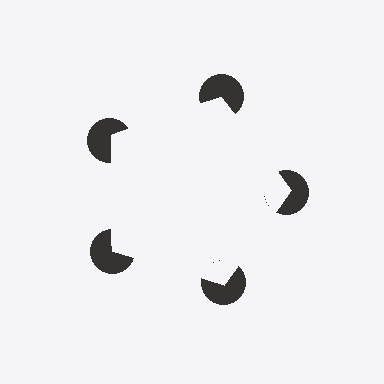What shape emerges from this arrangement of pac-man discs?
An illusory pentagon — its edges are inferred from the aligned wedge cuts in the pac-man discs, not physically drawn.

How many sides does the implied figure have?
5 sides.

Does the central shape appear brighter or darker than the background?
It typically appears slightly brighter than the background, even though no actual brightness change is drawn.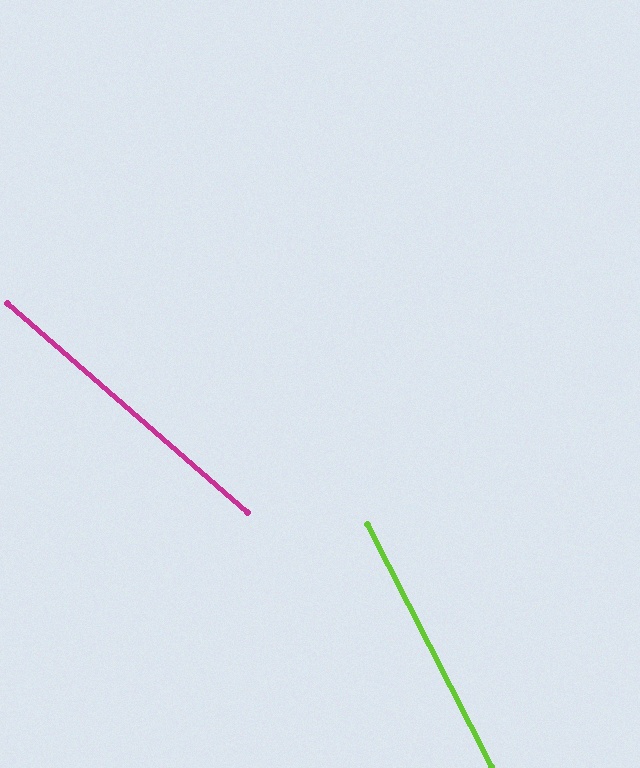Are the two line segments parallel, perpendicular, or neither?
Neither parallel nor perpendicular — they differ by about 22°.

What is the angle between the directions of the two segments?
Approximately 22 degrees.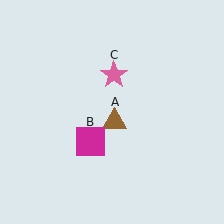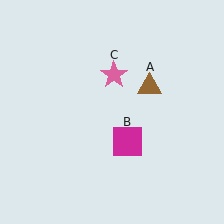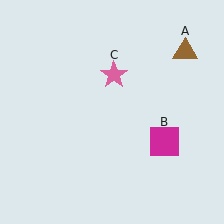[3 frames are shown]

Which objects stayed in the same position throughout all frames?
Pink star (object C) remained stationary.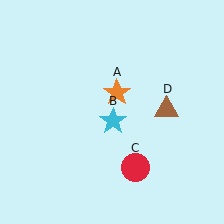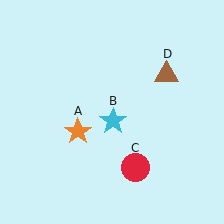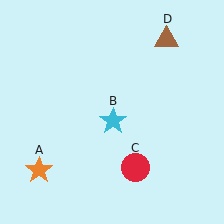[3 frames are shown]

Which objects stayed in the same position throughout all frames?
Cyan star (object B) and red circle (object C) remained stationary.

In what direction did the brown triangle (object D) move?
The brown triangle (object D) moved up.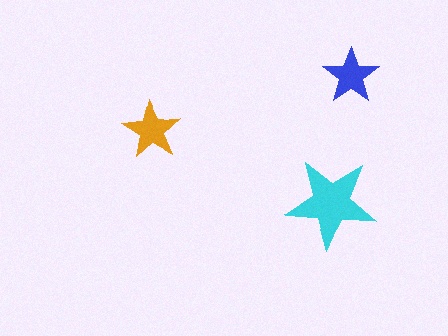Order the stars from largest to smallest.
the cyan one, the orange one, the blue one.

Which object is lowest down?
The cyan star is bottommost.